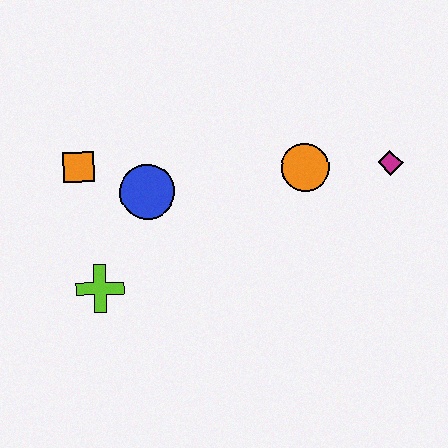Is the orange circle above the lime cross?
Yes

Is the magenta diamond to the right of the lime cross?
Yes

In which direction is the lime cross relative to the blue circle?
The lime cross is below the blue circle.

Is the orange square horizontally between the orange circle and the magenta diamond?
No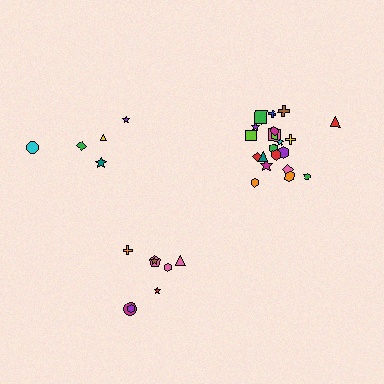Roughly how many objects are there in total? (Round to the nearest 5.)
Roughly 35 objects in total.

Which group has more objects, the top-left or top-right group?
The top-right group.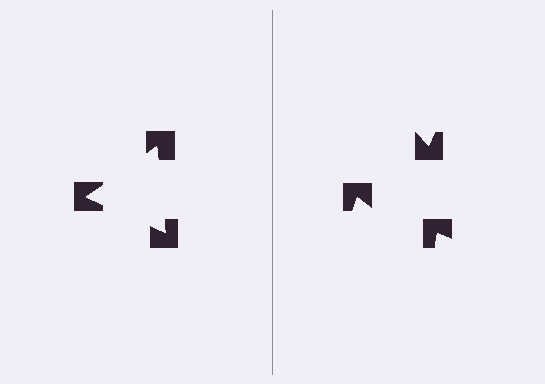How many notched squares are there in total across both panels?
6 — 3 on each side.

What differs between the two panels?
The notched squares are positioned identically on both sides; only the wedge orientations differ. On the left they align to a triangle; on the right they are misaligned.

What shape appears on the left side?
An illusory triangle.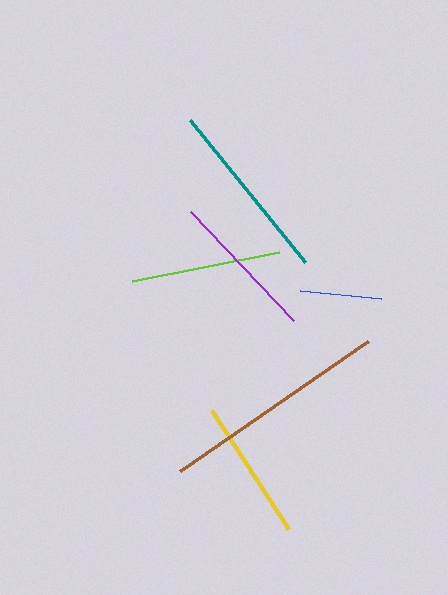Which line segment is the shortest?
The blue line is the shortest at approximately 82 pixels.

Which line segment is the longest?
The brown line is the longest at approximately 229 pixels.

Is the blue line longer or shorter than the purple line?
The purple line is longer than the blue line.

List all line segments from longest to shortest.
From longest to shortest: brown, teal, lime, purple, yellow, blue.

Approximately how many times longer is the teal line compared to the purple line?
The teal line is approximately 1.2 times the length of the purple line.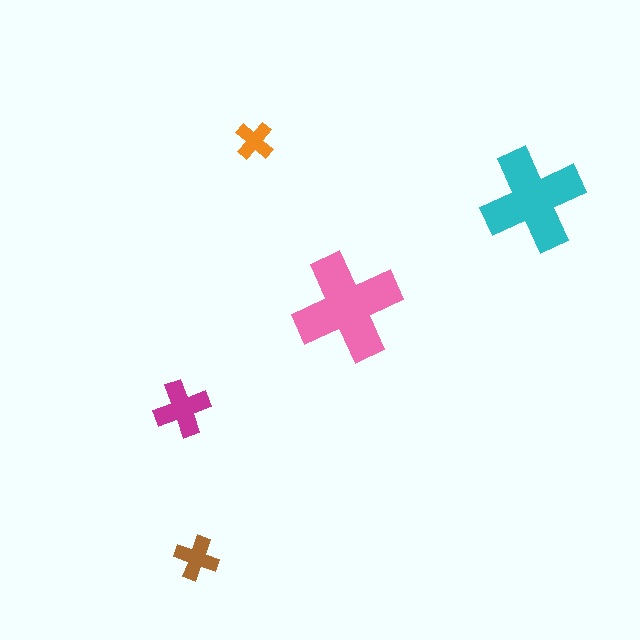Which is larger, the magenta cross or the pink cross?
The pink one.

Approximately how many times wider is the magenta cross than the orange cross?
About 1.5 times wider.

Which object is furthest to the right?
The cyan cross is rightmost.